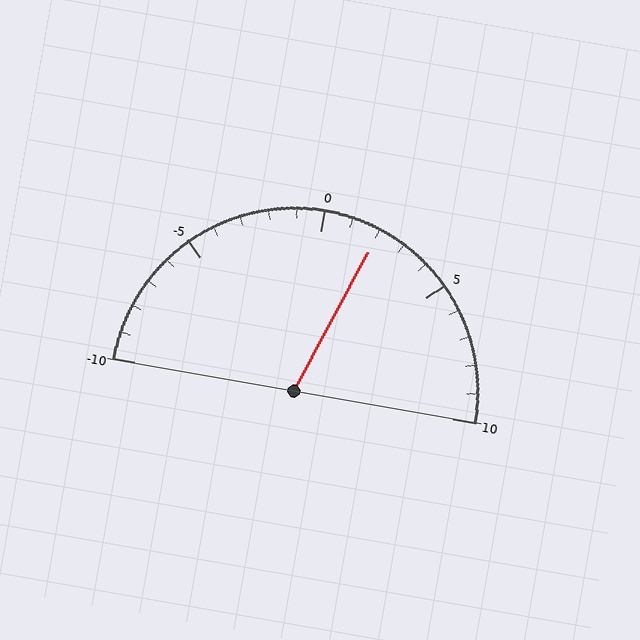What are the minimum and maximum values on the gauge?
The gauge ranges from -10 to 10.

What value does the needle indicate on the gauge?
The needle indicates approximately 2.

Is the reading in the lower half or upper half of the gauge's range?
The reading is in the upper half of the range (-10 to 10).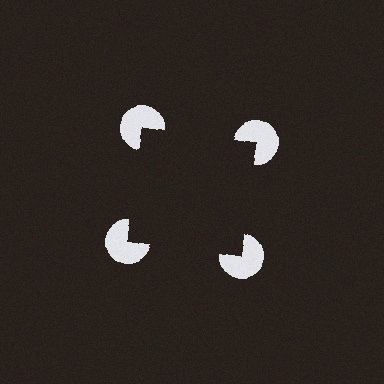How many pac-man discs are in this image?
There are 4 — one at each vertex of the illusory square.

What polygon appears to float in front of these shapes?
An illusory square — its edges are inferred from the aligned wedge cuts in the pac-man discs, not physically drawn.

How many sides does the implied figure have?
4 sides.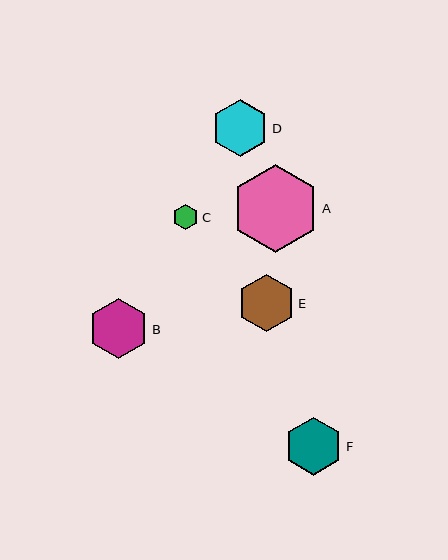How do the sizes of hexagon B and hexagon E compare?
Hexagon B and hexagon E are approximately the same size.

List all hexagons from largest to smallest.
From largest to smallest: A, B, F, D, E, C.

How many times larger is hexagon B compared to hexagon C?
Hexagon B is approximately 2.3 times the size of hexagon C.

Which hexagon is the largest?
Hexagon A is the largest with a size of approximately 87 pixels.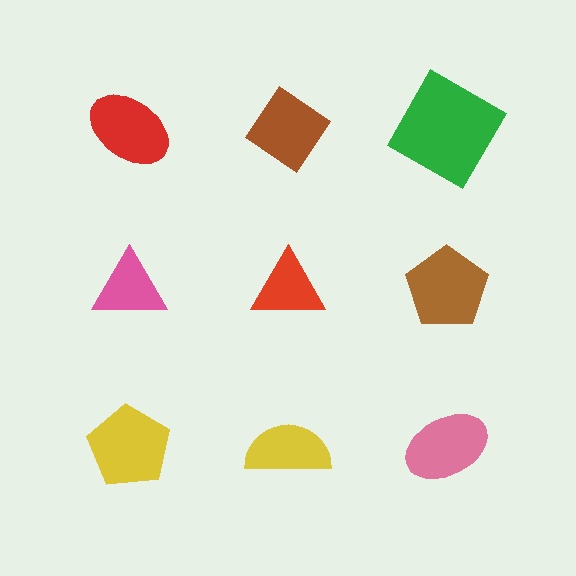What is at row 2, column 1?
A pink triangle.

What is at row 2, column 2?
A red triangle.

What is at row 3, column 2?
A yellow semicircle.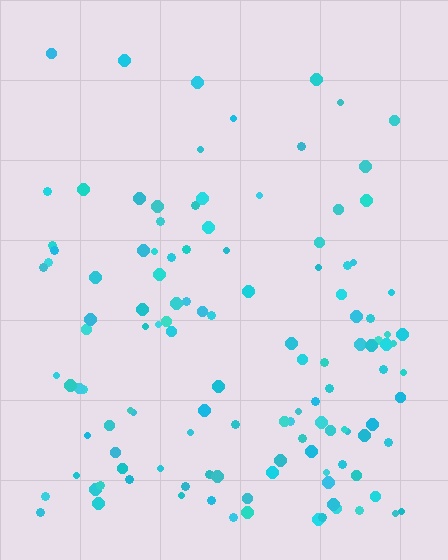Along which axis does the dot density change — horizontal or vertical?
Vertical.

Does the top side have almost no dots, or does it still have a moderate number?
Still a moderate number, just noticeably fewer than the bottom.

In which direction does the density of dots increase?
From top to bottom, with the bottom side densest.